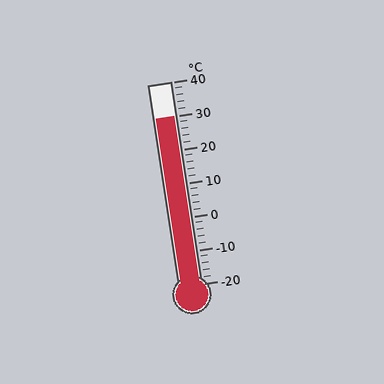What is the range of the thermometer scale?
The thermometer scale ranges from -20°C to 40°C.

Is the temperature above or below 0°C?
The temperature is above 0°C.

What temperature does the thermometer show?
The thermometer shows approximately 30°C.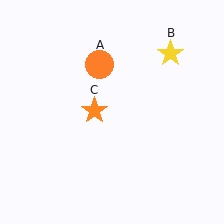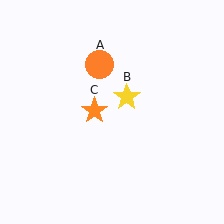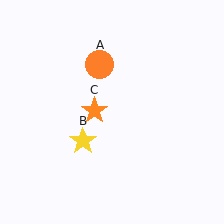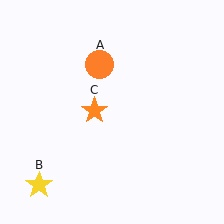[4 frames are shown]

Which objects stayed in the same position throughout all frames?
Orange circle (object A) and orange star (object C) remained stationary.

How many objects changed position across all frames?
1 object changed position: yellow star (object B).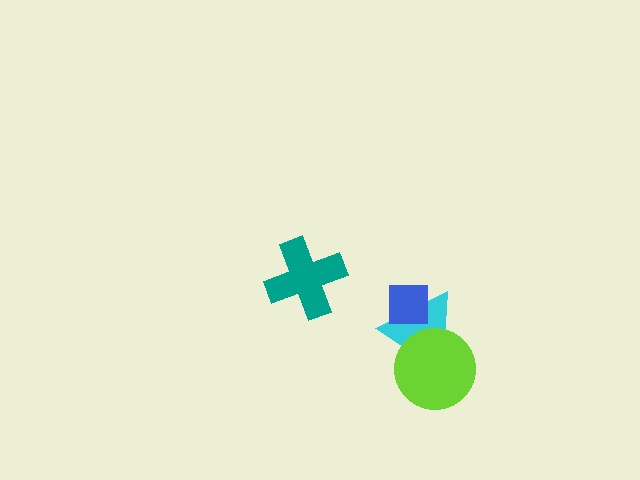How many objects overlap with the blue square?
1 object overlaps with the blue square.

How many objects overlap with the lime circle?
1 object overlaps with the lime circle.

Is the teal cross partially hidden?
No, no other shape covers it.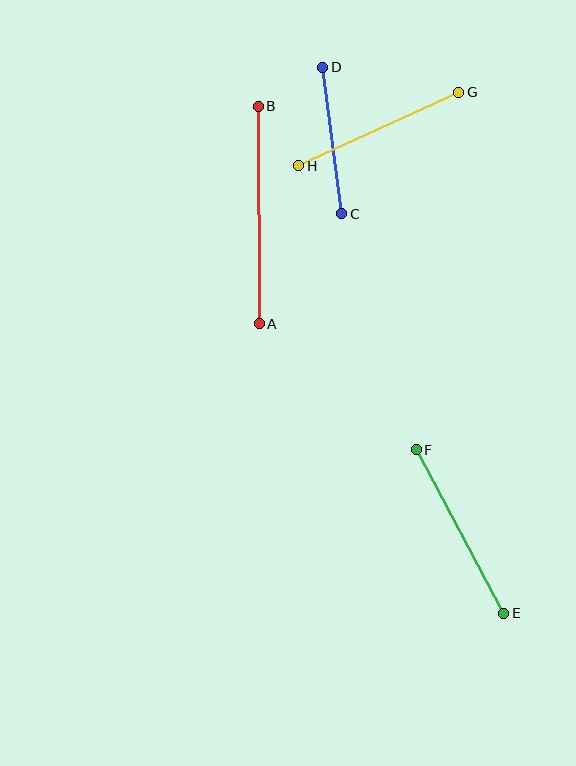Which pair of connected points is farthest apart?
Points A and B are farthest apart.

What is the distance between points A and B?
The distance is approximately 217 pixels.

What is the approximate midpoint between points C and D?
The midpoint is at approximately (332, 141) pixels.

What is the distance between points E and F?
The distance is approximately 185 pixels.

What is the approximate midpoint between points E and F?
The midpoint is at approximately (460, 532) pixels.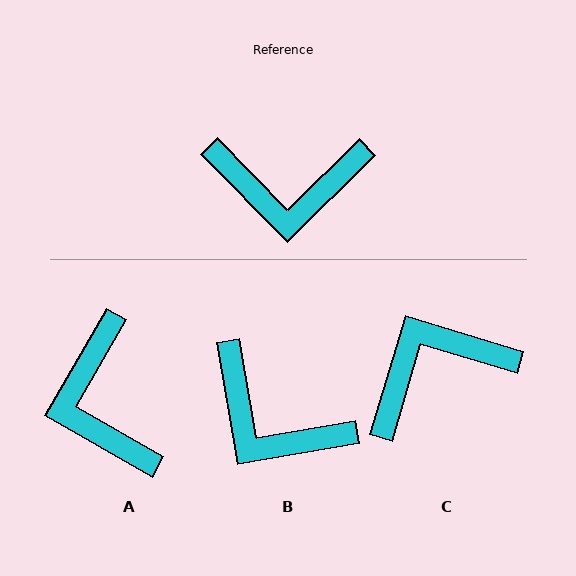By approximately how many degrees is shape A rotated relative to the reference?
Approximately 75 degrees clockwise.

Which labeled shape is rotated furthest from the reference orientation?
C, about 151 degrees away.